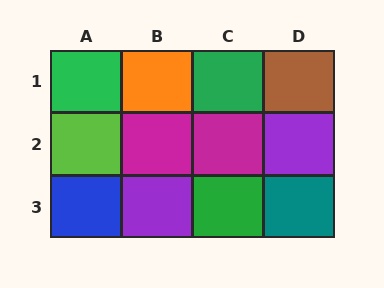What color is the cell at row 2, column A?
Lime.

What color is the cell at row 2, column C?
Magenta.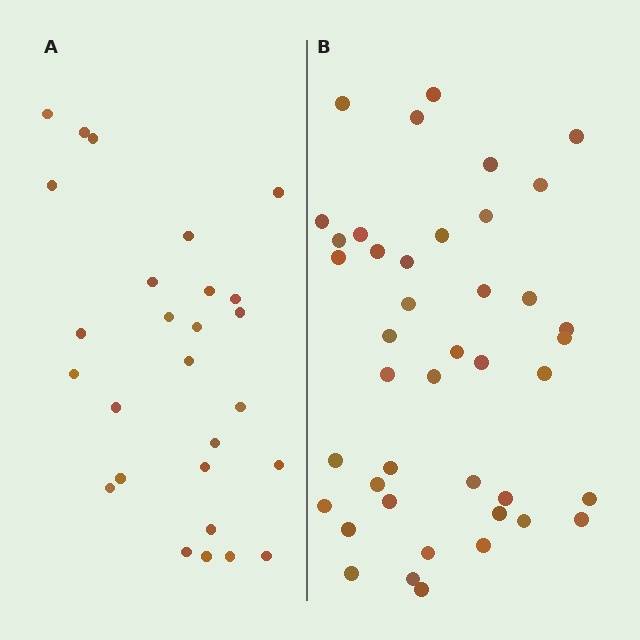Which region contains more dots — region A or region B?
Region B (the right region) has more dots.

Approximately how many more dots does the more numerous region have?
Region B has approximately 15 more dots than region A.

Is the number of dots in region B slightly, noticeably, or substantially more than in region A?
Region B has substantially more. The ratio is roughly 1.6 to 1.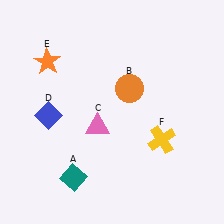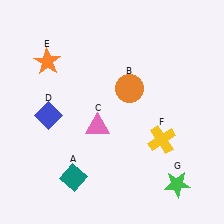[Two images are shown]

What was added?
A green star (G) was added in Image 2.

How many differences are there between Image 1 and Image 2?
There is 1 difference between the two images.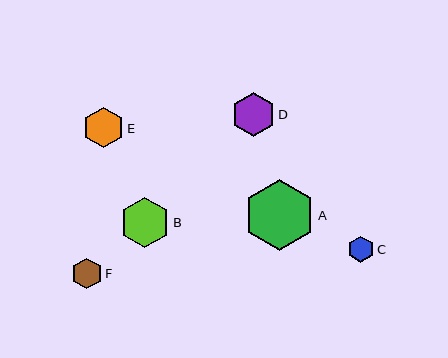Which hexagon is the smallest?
Hexagon C is the smallest with a size of approximately 26 pixels.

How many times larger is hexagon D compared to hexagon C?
Hexagon D is approximately 1.7 times the size of hexagon C.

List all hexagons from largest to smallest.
From largest to smallest: A, B, D, E, F, C.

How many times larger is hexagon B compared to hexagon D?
Hexagon B is approximately 1.1 times the size of hexagon D.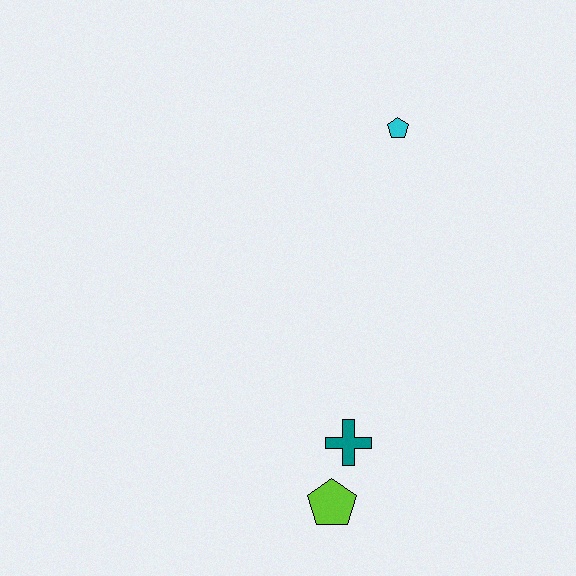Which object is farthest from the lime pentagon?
The cyan pentagon is farthest from the lime pentagon.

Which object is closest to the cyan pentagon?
The teal cross is closest to the cyan pentagon.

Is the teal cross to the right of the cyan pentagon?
No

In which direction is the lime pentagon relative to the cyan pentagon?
The lime pentagon is below the cyan pentagon.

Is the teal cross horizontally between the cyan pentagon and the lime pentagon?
Yes